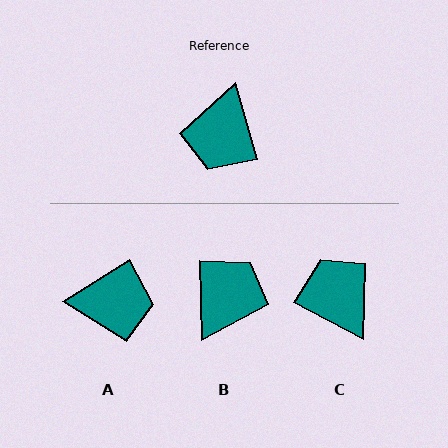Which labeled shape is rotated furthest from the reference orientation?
B, about 166 degrees away.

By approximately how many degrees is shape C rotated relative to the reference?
Approximately 134 degrees clockwise.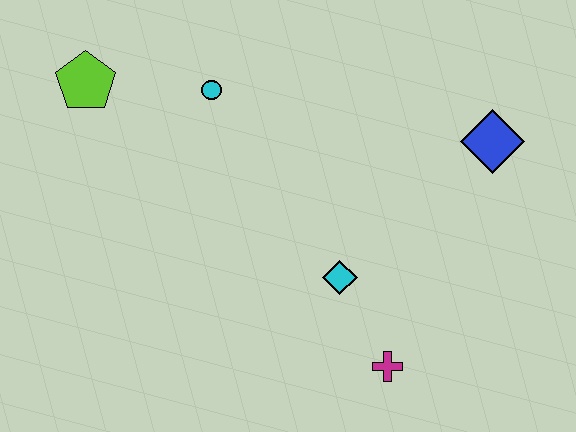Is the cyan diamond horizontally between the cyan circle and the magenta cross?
Yes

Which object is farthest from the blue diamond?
The lime pentagon is farthest from the blue diamond.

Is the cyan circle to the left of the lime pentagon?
No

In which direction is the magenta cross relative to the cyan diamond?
The magenta cross is below the cyan diamond.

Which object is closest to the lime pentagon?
The cyan circle is closest to the lime pentagon.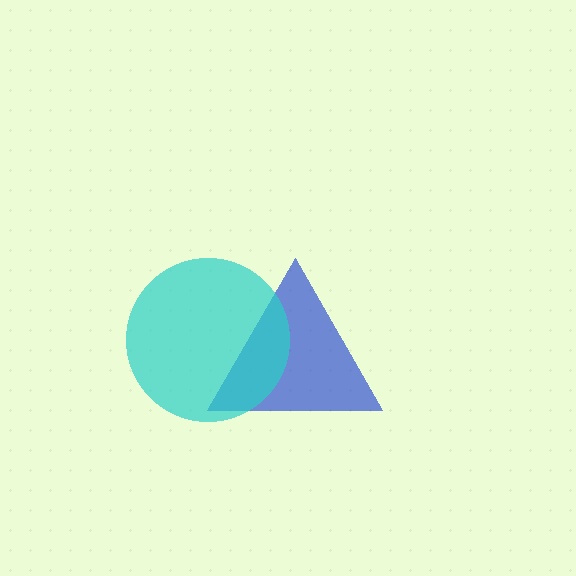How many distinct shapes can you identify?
There are 2 distinct shapes: a blue triangle, a cyan circle.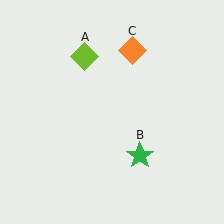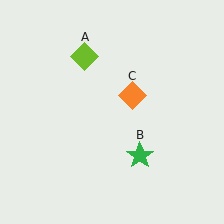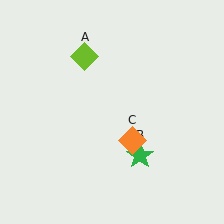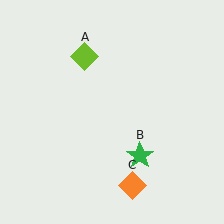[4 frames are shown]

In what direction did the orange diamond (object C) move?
The orange diamond (object C) moved down.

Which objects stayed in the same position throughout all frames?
Lime diamond (object A) and green star (object B) remained stationary.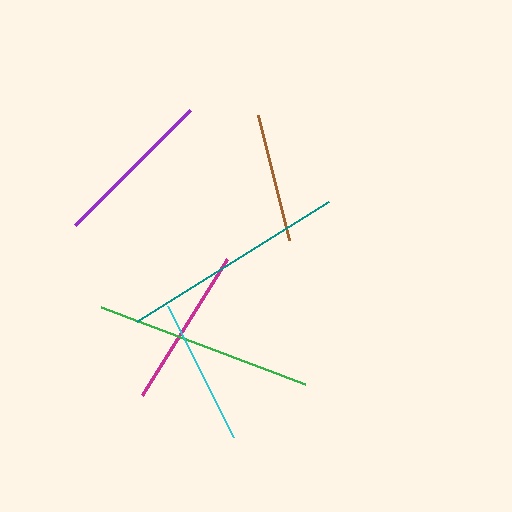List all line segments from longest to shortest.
From longest to shortest: teal, green, purple, magenta, cyan, brown.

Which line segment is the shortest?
The brown line is the shortest at approximately 129 pixels.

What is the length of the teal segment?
The teal segment is approximately 226 pixels long.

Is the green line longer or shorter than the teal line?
The teal line is longer than the green line.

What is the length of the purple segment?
The purple segment is approximately 163 pixels long.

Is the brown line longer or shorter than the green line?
The green line is longer than the brown line.